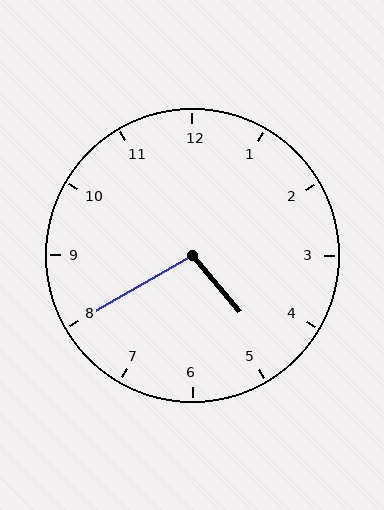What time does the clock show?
4:40.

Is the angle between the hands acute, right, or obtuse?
It is obtuse.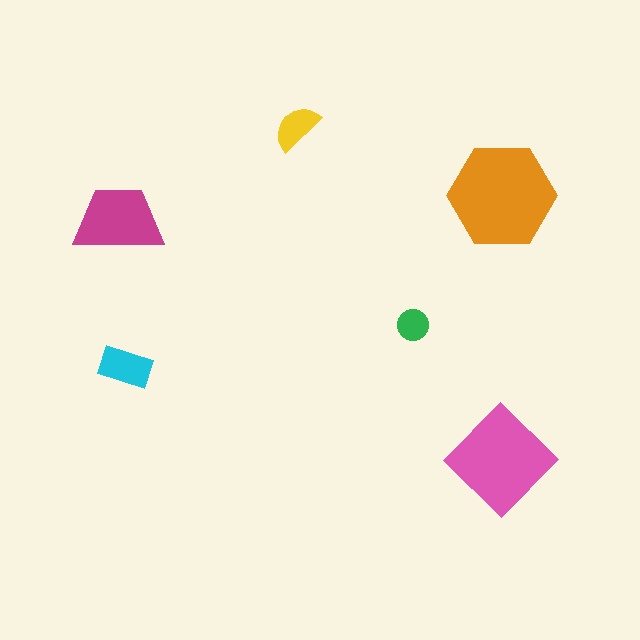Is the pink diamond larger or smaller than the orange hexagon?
Smaller.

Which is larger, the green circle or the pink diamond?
The pink diamond.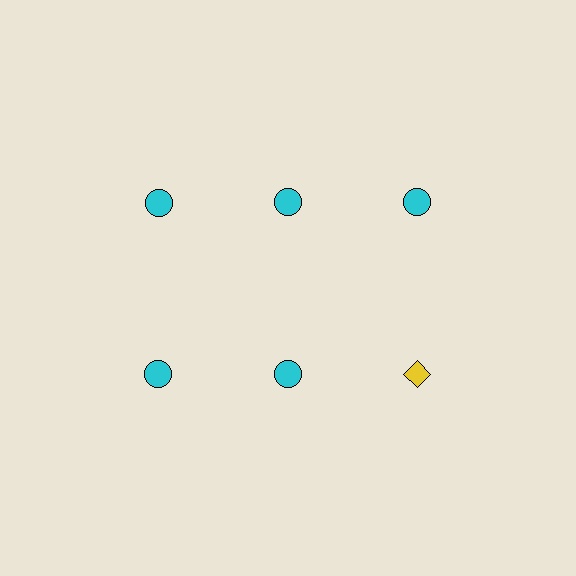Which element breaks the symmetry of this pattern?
The yellow diamond in the second row, center column breaks the symmetry. All other shapes are cyan circles.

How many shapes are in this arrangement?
There are 6 shapes arranged in a grid pattern.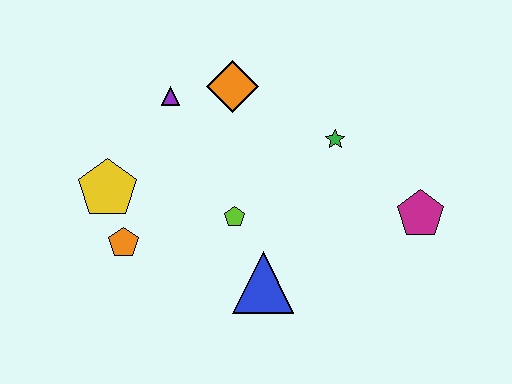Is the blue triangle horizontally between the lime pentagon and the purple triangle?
No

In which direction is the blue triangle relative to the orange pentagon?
The blue triangle is to the right of the orange pentagon.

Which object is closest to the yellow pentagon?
The orange pentagon is closest to the yellow pentagon.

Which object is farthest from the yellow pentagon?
The magenta pentagon is farthest from the yellow pentagon.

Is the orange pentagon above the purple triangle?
No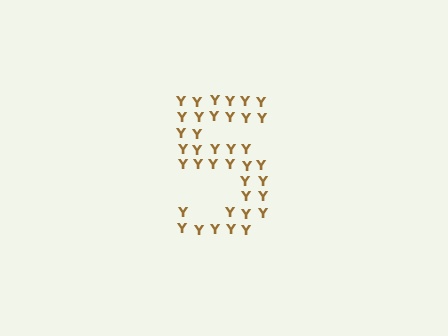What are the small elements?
The small elements are letter Y's.